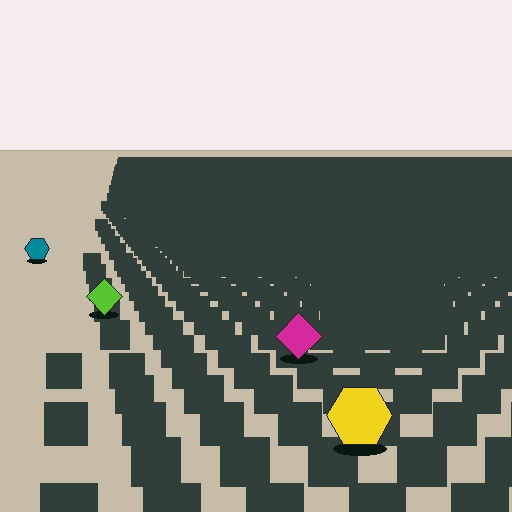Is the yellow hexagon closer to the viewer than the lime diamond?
Yes. The yellow hexagon is closer — you can tell from the texture gradient: the ground texture is coarser near it.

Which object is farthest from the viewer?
The teal hexagon is farthest from the viewer. It appears smaller and the ground texture around it is denser.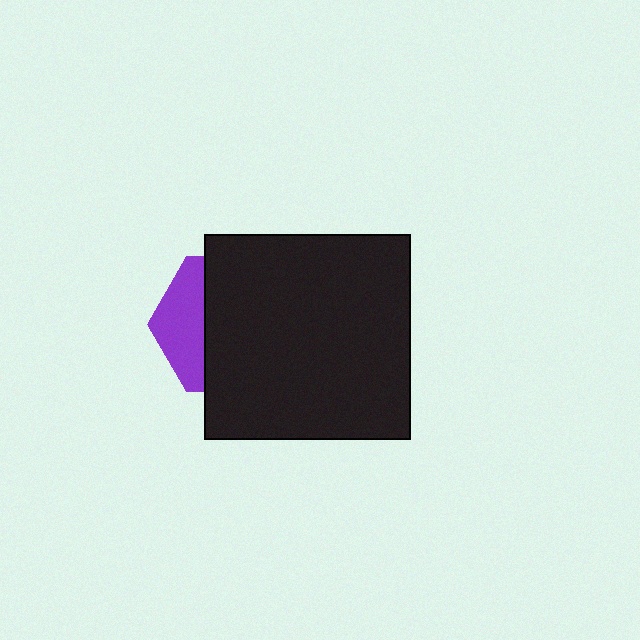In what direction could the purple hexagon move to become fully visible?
The purple hexagon could move left. That would shift it out from behind the black square entirely.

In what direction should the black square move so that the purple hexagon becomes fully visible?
The black square should move right. That is the shortest direction to clear the overlap and leave the purple hexagon fully visible.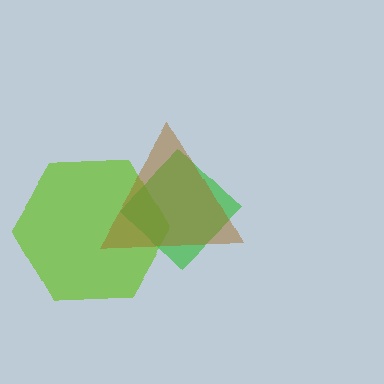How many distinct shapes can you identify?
There are 3 distinct shapes: a lime hexagon, a green diamond, a brown triangle.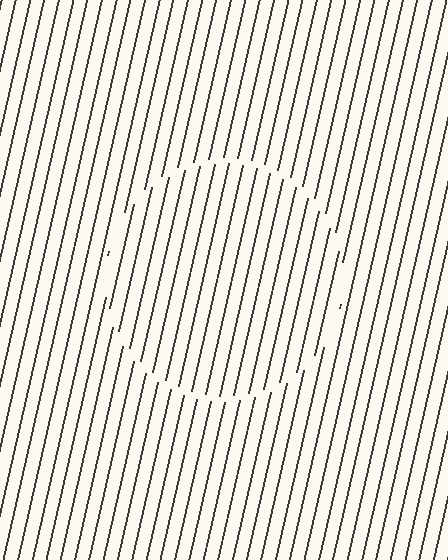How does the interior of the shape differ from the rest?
The interior of the shape contains the same grating, shifted by half a period — the contour is defined by the phase discontinuity where line-ends from the inner and outer gratings abut.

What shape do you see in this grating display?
An illusory circle. The interior of the shape contains the same grating, shifted by half a period — the contour is defined by the phase discontinuity where line-ends from the inner and outer gratings abut.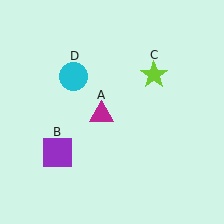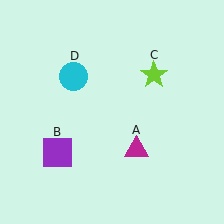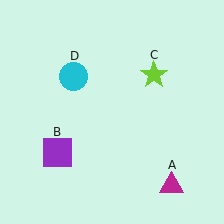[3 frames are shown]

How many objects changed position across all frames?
1 object changed position: magenta triangle (object A).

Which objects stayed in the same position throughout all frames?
Purple square (object B) and lime star (object C) and cyan circle (object D) remained stationary.